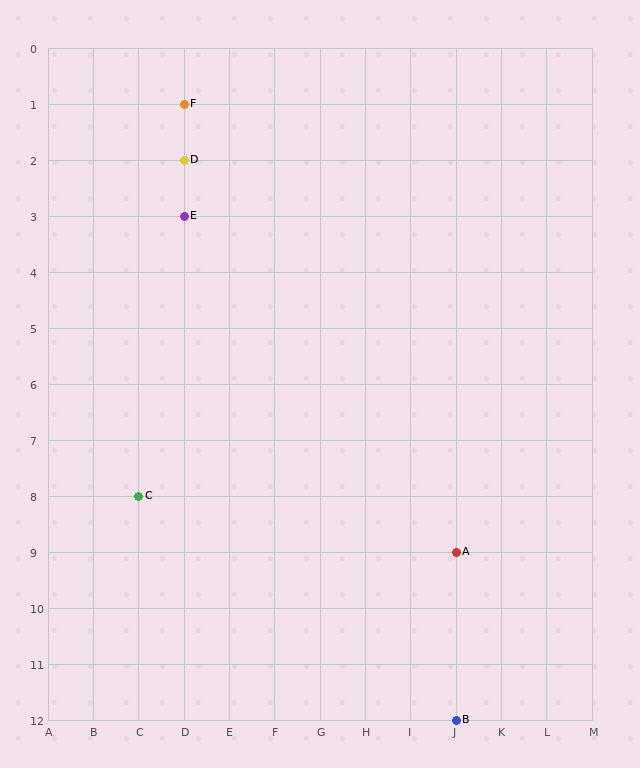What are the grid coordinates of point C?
Point C is at grid coordinates (C, 8).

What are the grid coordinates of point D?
Point D is at grid coordinates (D, 2).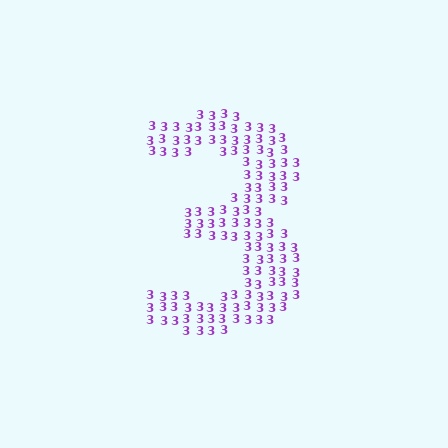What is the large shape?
The large shape is the digit 3.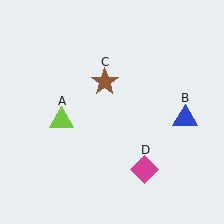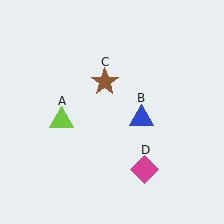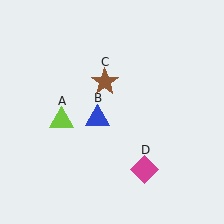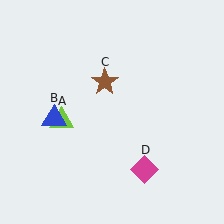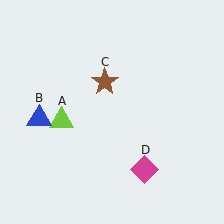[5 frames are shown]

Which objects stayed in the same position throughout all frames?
Lime triangle (object A) and brown star (object C) and magenta diamond (object D) remained stationary.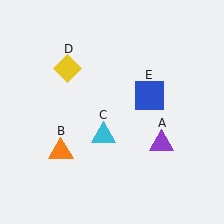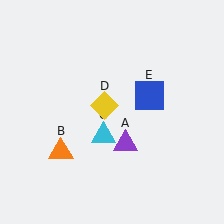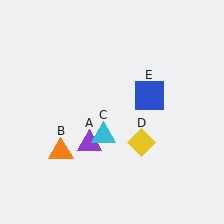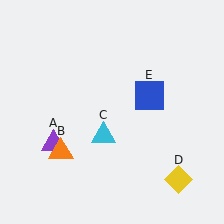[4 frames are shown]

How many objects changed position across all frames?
2 objects changed position: purple triangle (object A), yellow diamond (object D).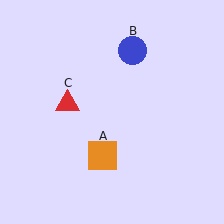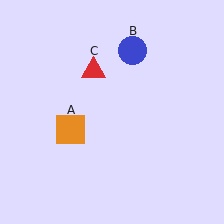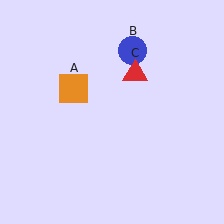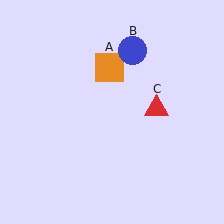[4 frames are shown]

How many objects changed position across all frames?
2 objects changed position: orange square (object A), red triangle (object C).